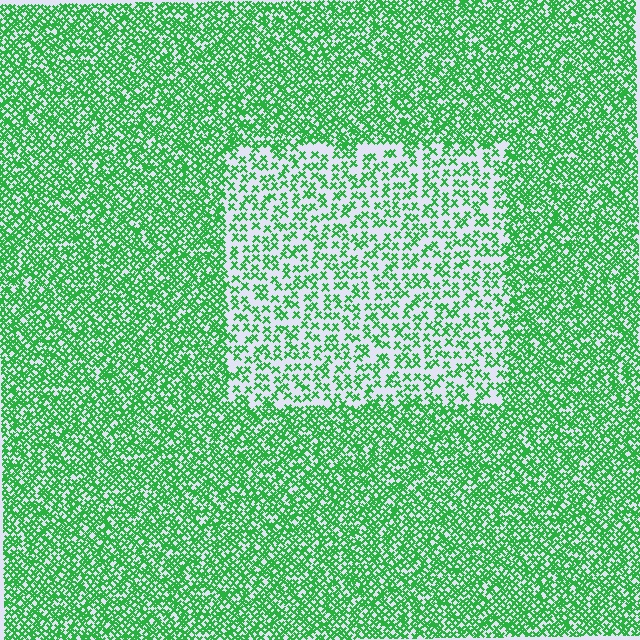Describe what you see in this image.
The image contains small green elements arranged at two different densities. A rectangle-shaped region is visible where the elements are less densely packed than the surrounding area.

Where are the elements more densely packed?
The elements are more densely packed outside the rectangle boundary.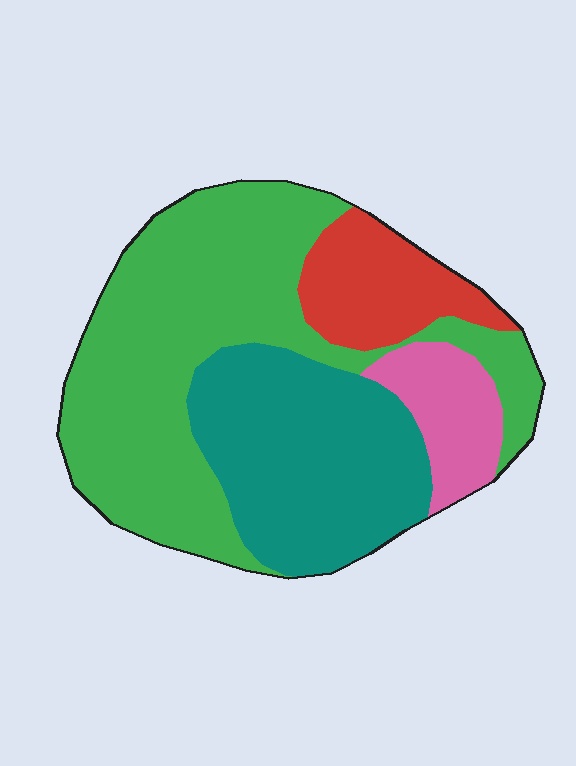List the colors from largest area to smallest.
From largest to smallest: green, teal, red, pink.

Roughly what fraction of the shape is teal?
Teal covers roughly 30% of the shape.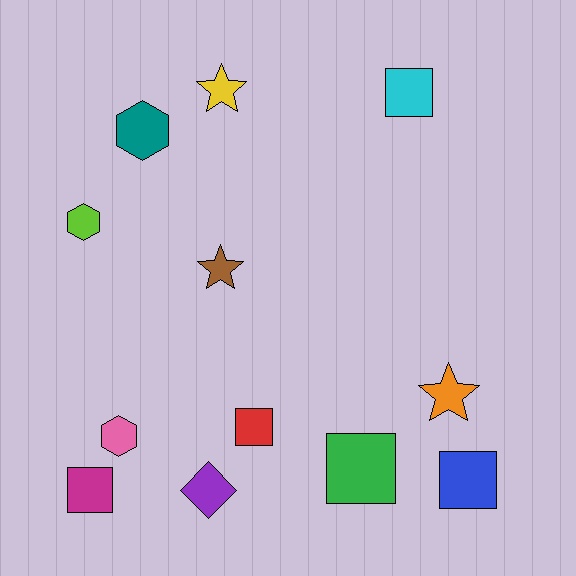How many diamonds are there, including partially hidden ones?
There is 1 diamond.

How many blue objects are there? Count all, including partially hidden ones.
There is 1 blue object.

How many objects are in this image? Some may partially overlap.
There are 12 objects.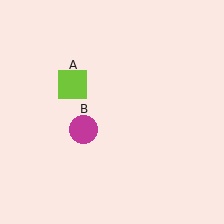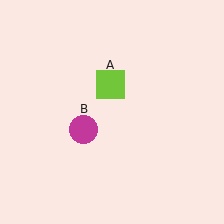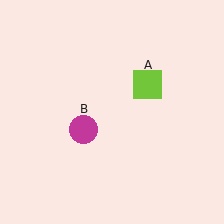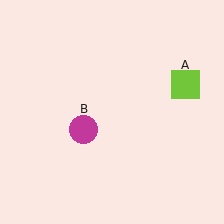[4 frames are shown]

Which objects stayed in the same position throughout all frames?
Magenta circle (object B) remained stationary.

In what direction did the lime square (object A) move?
The lime square (object A) moved right.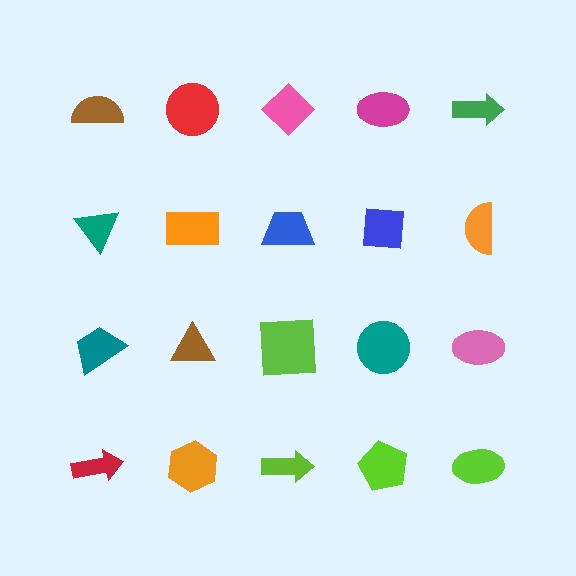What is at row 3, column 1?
A teal trapezoid.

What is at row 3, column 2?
A brown triangle.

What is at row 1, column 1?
A brown semicircle.